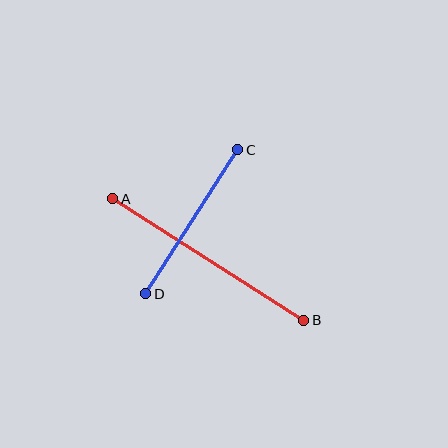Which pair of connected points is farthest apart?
Points A and B are farthest apart.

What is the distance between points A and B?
The distance is approximately 227 pixels.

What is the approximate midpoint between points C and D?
The midpoint is at approximately (192, 222) pixels.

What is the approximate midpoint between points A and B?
The midpoint is at approximately (208, 259) pixels.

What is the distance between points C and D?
The distance is approximately 171 pixels.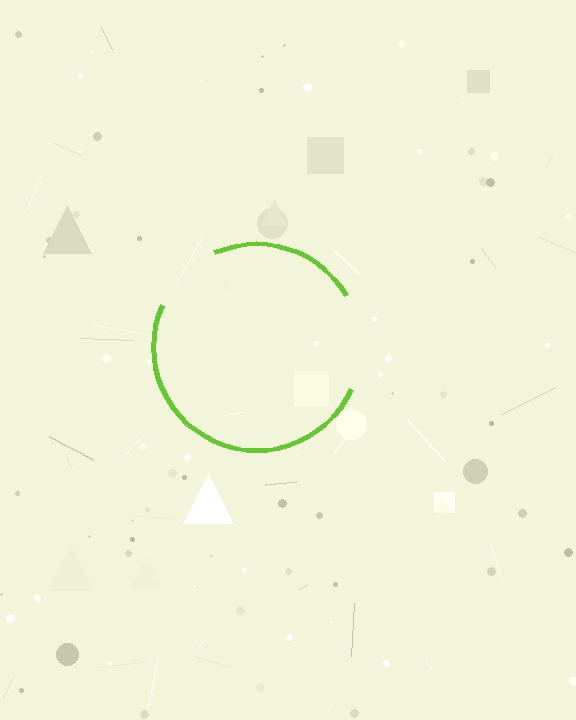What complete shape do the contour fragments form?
The contour fragments form a circle.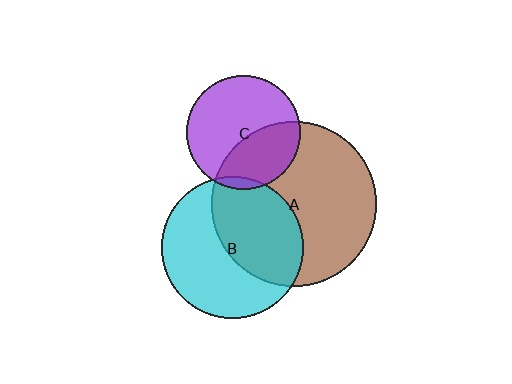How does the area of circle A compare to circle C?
Approximately 2.1 times.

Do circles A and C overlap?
Yes.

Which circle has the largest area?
Circle A (brown).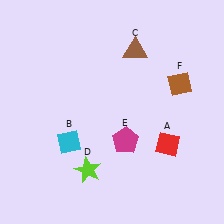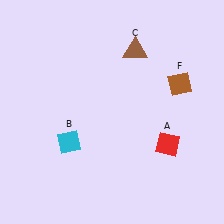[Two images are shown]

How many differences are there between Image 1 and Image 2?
There are 2 differences between the two images.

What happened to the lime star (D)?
The lime star (D) was removed in Image 2. It was in the bottom-left area of Image 1.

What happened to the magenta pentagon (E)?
The magenta pentagon (E) was removed in Image 2. It was in the bottom-right area of Image 1.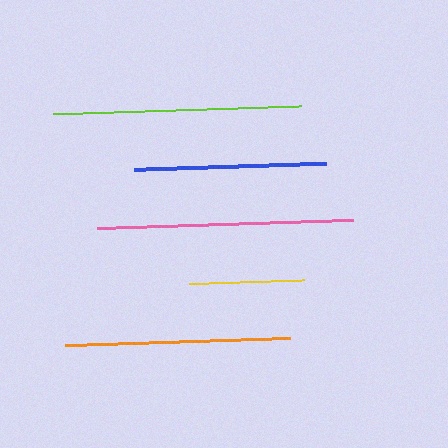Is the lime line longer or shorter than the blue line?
The lime line is longer than the blue line.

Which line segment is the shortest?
The yellow line is the shortest at approximately 115 pixels.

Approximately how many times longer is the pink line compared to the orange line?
The pink line is approximately 1.1 times the length of the orange line.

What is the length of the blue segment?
The blue segment is approximately 191 pixels long.